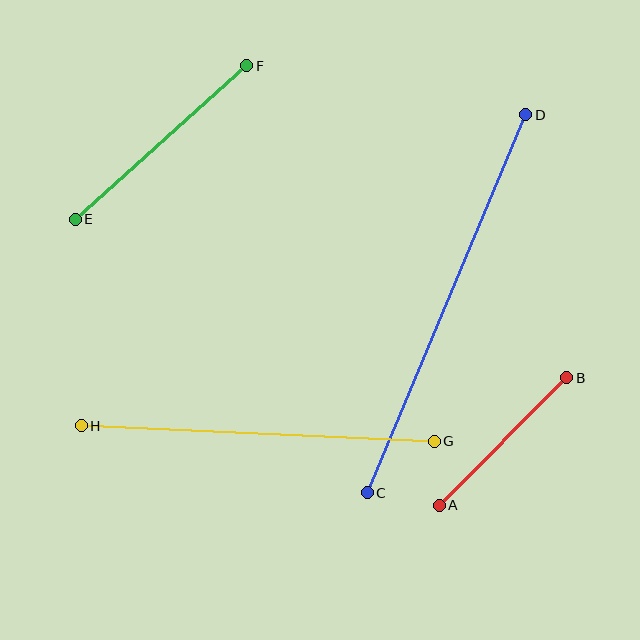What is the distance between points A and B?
The distance is approximately 180 pixels.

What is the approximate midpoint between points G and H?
The midpoint is at approximately (258, 434) pixels.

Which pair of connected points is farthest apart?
Points C and D are farthest apart.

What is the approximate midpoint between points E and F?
The midpoint is at approximately (161, 143) pixels.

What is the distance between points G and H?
The distance is approximately 353 pixels.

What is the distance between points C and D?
The distance is approximately 410 pixels.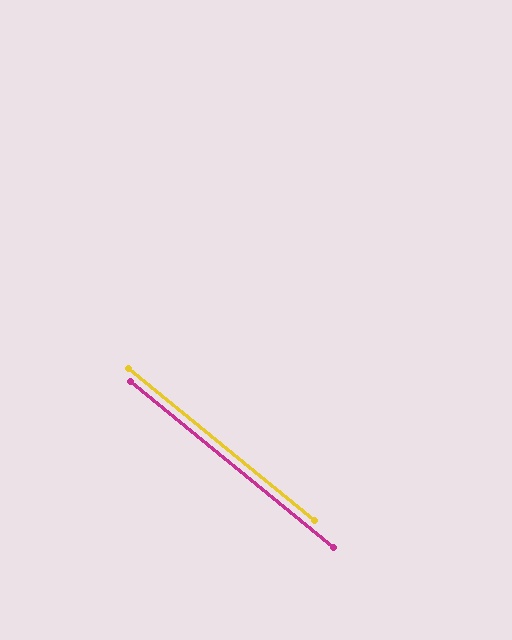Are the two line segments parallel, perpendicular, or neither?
Parallel — their directions differ by only 0.1°.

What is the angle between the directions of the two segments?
Approximately 0 degrees.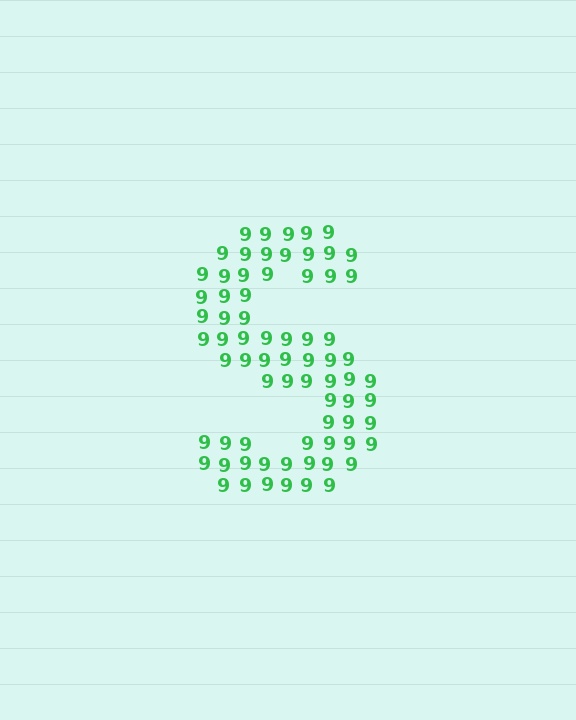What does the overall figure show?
The overall figure shows the letter S.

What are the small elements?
The small elements are digit 9's.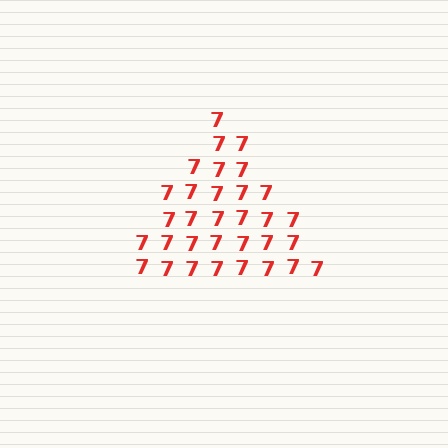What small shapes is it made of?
It is made of small digit 7's.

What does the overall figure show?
The overall figure shows a triangle.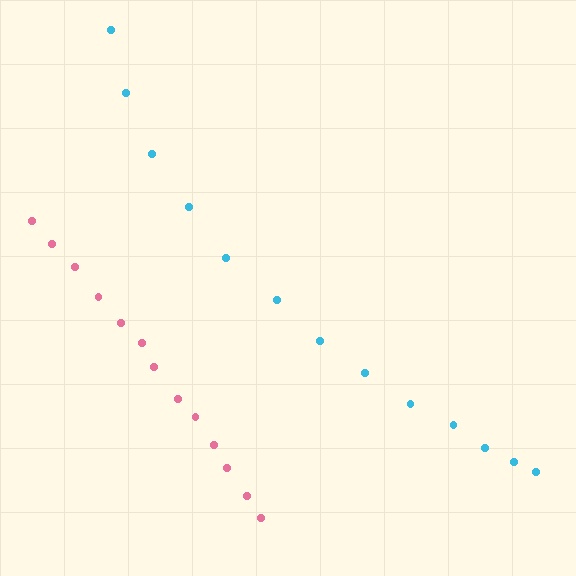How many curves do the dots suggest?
There are 2 distinct paths.